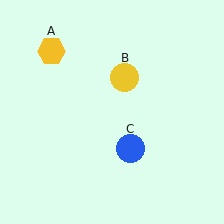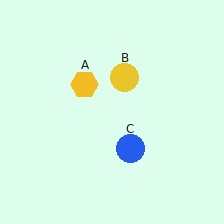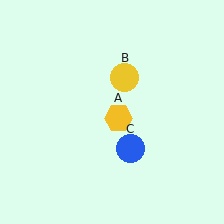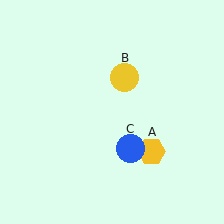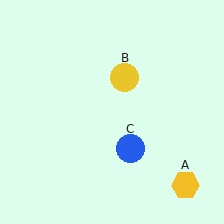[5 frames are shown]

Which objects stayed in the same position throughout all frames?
Yellow circle (object B) and blue circle (object C) remained stationary.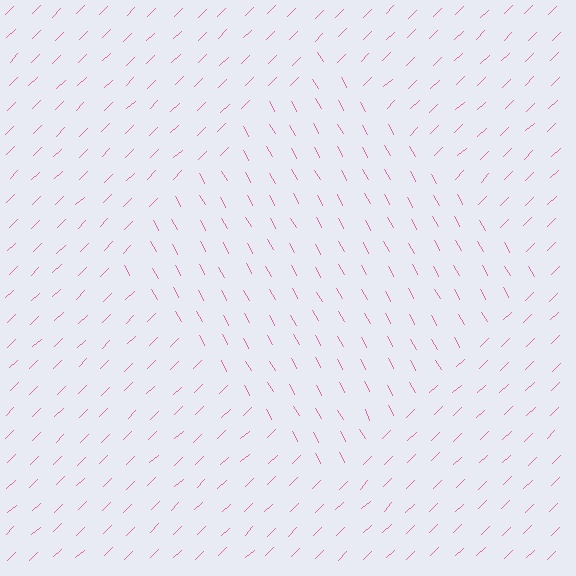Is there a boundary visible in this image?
Yes, there is a texture boundary formed by a change in line orientation.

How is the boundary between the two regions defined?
The boundary is defined purely by a change in line orientation (approximately 74 degrees difference). All lines are the same color and thickness.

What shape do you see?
I see a diamond.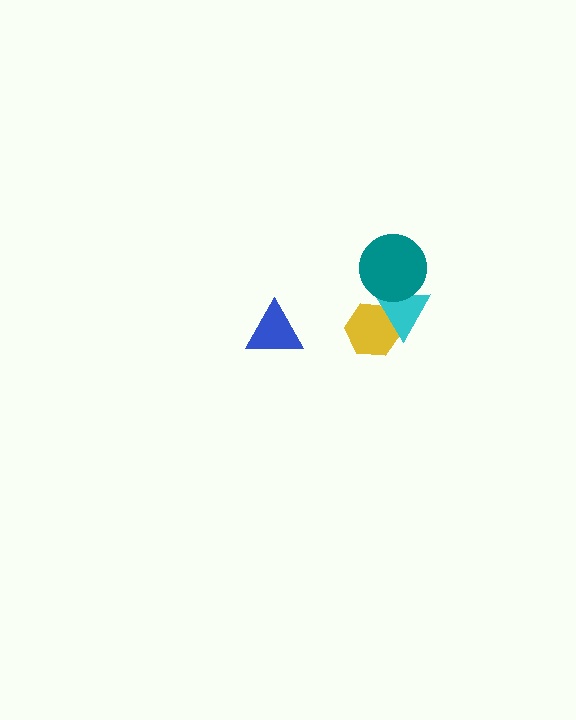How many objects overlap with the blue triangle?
0 objects overlap with the blue triangle.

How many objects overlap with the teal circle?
1 object overlaps with the teal circle.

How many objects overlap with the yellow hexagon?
1 object overlaps with the yellow hexagon.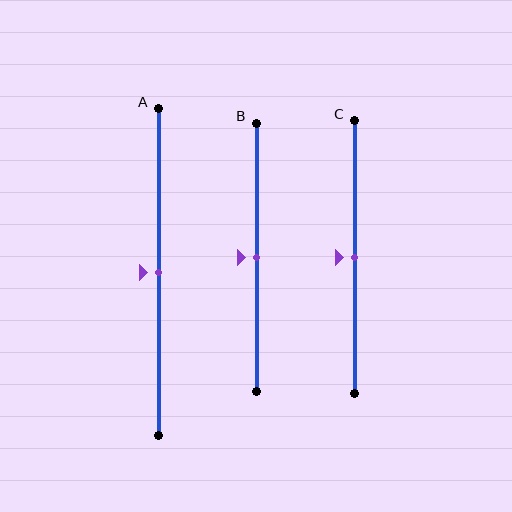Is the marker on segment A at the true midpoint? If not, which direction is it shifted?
Yes, the marker on segment A is at the true midpoint.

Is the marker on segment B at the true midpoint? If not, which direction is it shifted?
Yes, the marker on segment B is at the true midpoint.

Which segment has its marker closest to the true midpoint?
Segment A has its marker closest to the true midpoint.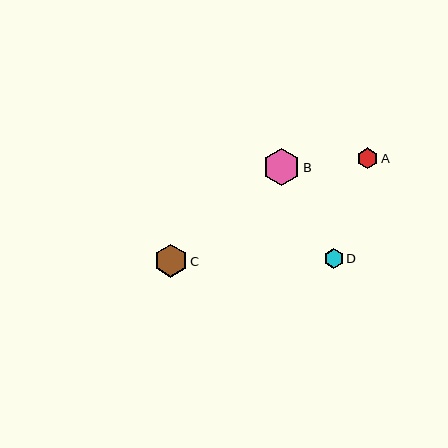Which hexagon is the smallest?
Hexagon D is the smallest with a size of approximately 19 pixels.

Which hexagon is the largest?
Hexagon B is the largest with a size of approximately 37 pixels.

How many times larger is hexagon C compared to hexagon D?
Hexagon C is approximately 1.7 times the size of hexagon D.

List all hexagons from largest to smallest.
From largest to smallest: B, C, A, D.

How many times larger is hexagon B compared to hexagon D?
Hexagon B is approximately 1.9 times the size of hexagon D.